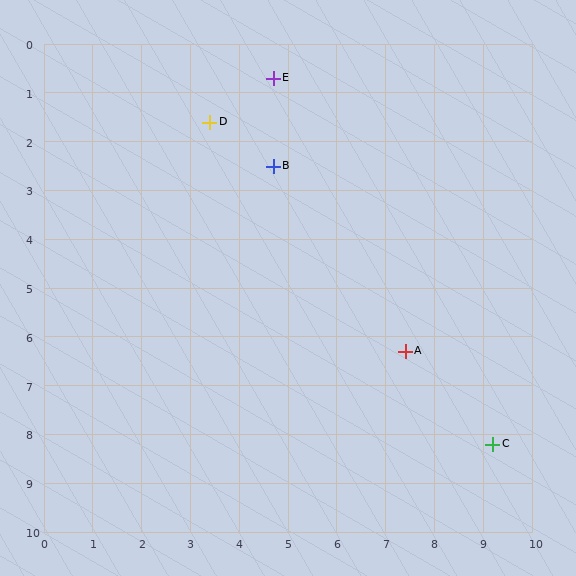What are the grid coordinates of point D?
Point D is at approximately (3.4, 1.6).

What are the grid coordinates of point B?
Point B is at approximately (4.7, 2.5).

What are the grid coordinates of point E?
Point E is at approximately (4.7, 0.7).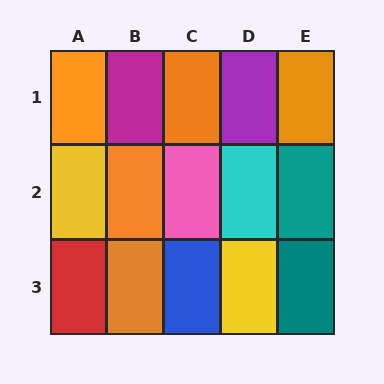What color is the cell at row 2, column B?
Orange.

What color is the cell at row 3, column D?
Yellow.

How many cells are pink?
1 cell is pink.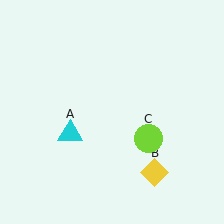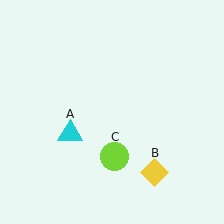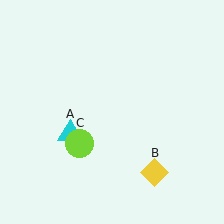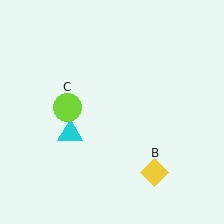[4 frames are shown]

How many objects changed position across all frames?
1 object changed position: lime circle (object C).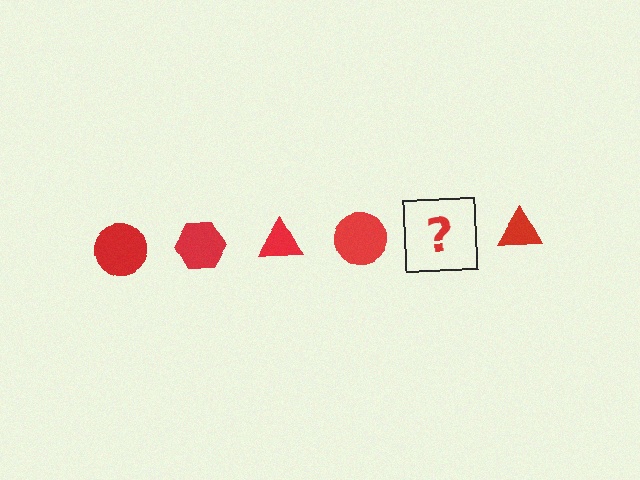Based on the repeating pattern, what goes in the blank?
The blank should be a red hexagon.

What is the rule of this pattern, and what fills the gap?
The rule is that the pattern cycles through circle, hexagon, triangle shapes in red. The gap should be filled with a red hexagon.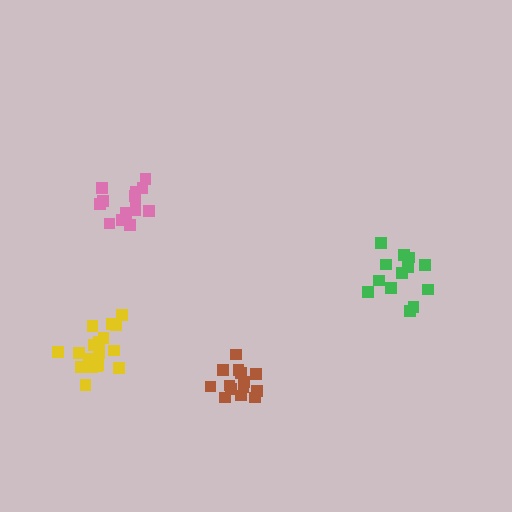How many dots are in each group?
Group 1: 14 dots, Group 2: 14 dots, Group 3: 14 dots, Group 4: 19 dots (61 total).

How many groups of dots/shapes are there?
There are 4 groups.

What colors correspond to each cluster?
The clusters are colored: pink, green, brown, yellow.